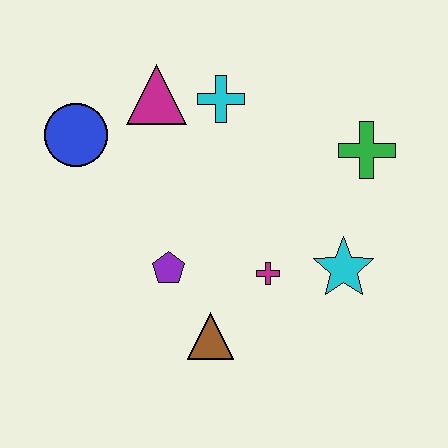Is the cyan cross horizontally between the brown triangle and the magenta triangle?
No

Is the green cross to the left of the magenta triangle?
No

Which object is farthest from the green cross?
The blue circle is farthest from the green cross.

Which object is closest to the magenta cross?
The cyan star is closest to the magenta cross.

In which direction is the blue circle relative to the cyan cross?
The blue circle is to the left of the cyan cross.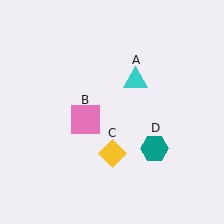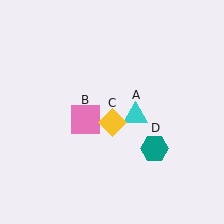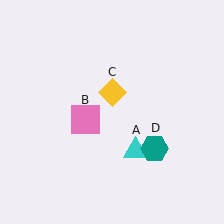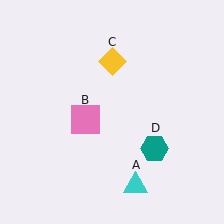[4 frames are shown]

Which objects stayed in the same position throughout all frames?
Pink square (object B) and teal hexagon (object D) remained stationary.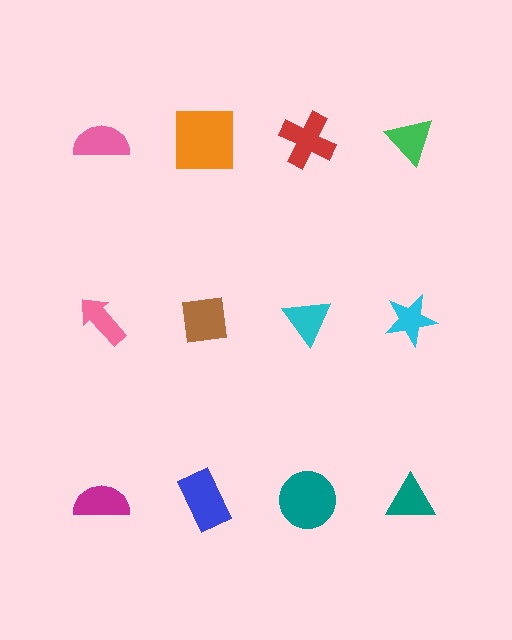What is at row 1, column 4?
A green triangle.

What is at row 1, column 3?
A red cross.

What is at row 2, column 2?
A brown square.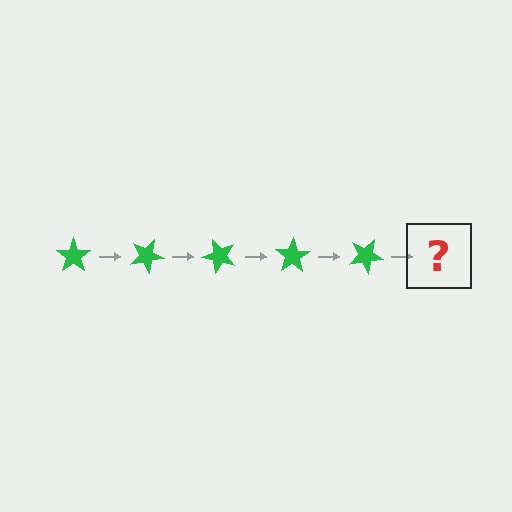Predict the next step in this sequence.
The next step is a green star rotated 125 degrees.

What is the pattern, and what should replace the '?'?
The pattern is that the star rotates 25 degrees each step. The '?' should be a green star rotated 125 degrees.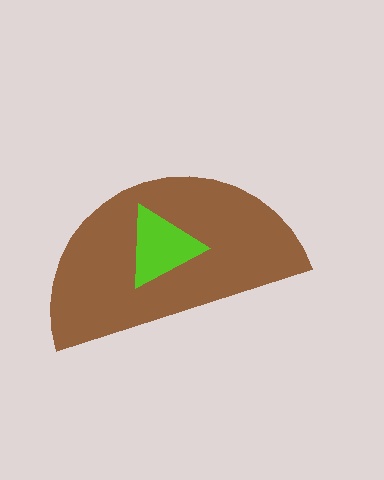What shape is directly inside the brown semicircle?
The lime triangle.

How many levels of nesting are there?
2.